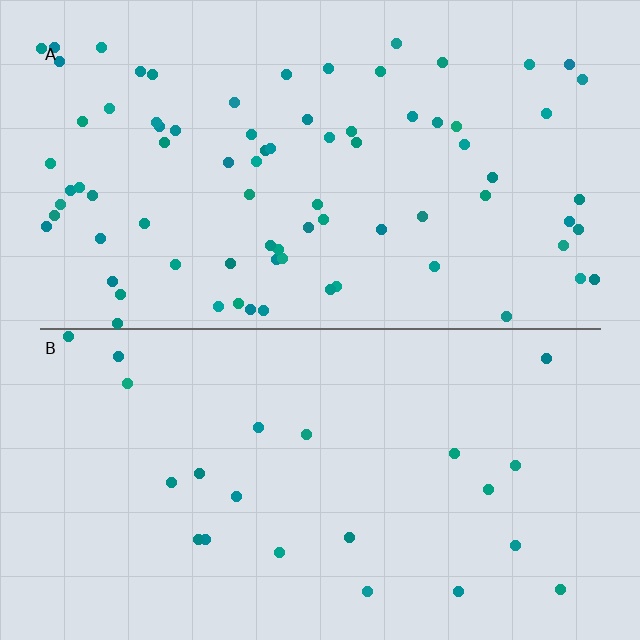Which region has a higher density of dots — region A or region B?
A (the top).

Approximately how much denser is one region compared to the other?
Approximately 3.5× — region A over region B.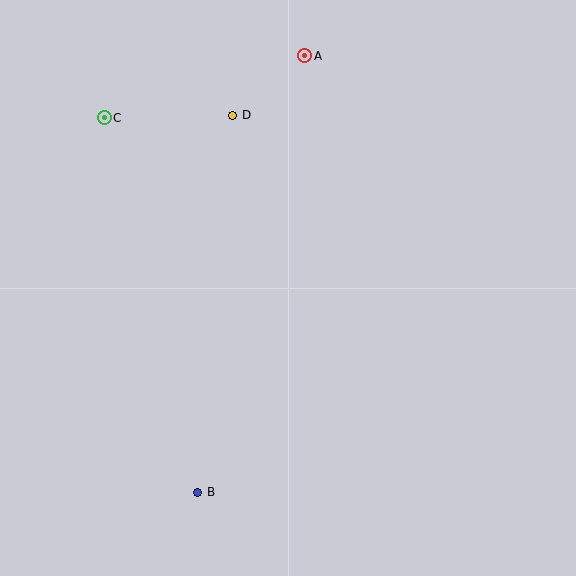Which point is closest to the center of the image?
Point D at (233, 115) is closest to the center.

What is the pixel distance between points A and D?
The distance between A and D is 93 pixels.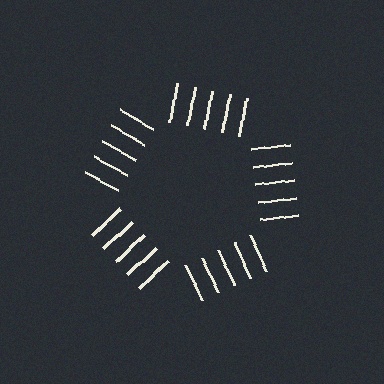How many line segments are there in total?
25 — 5 along each of the 5 edges.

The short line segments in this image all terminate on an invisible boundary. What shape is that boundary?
An illusory pentagon — the line segments terminate on its edges but no continuous stroke is drawn.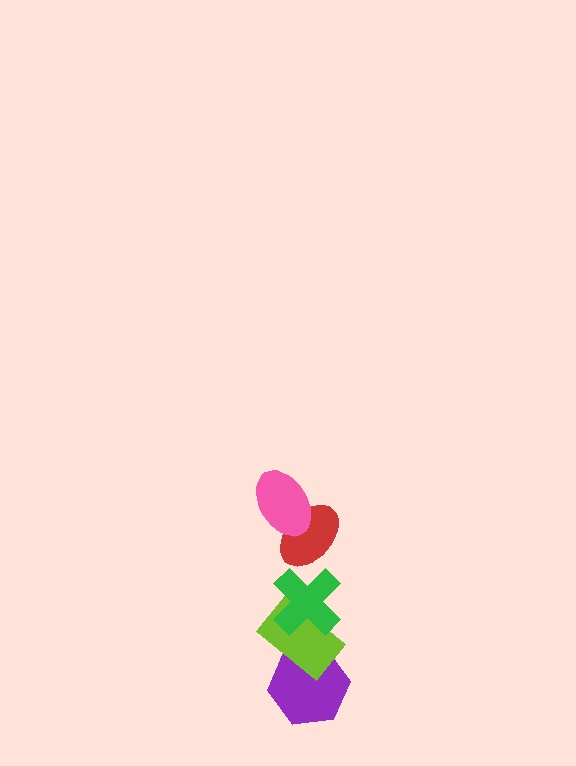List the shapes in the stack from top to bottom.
From top to bottom: the pink ellipse, the red ellipse, the green cross, the lime rectangle, the purple hexagon.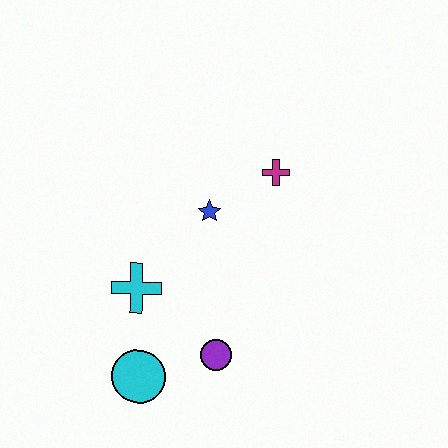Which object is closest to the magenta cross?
The blue star is closest to the magenta cross.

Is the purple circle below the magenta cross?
Yes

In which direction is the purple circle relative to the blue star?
The purple circle is below the blue star.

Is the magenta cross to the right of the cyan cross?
Yes